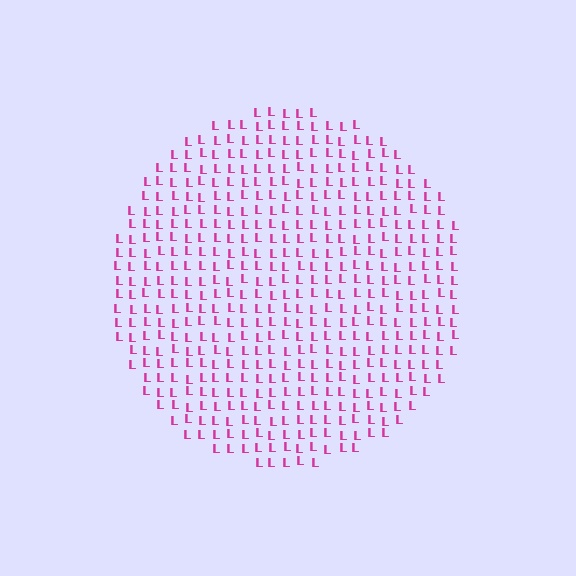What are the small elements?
The small elements are letter L's.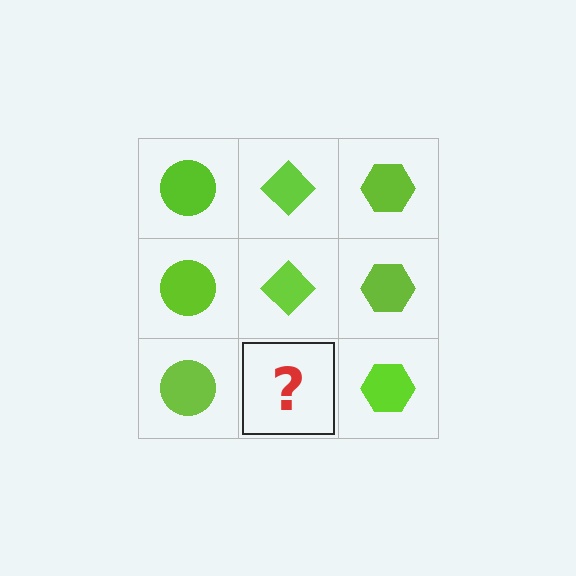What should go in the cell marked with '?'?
The missing cell should contain a lime diamond.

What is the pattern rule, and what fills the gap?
The rule is that each column has a consistent shape. The gap should be filled with a lime diamond.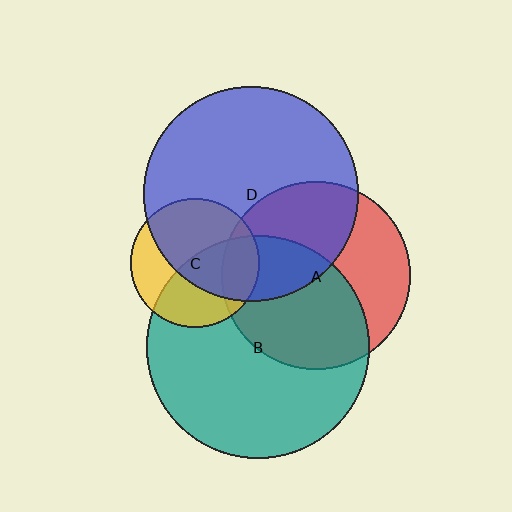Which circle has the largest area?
Circle B (teal).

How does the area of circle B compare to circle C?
Approximately 3.0 times.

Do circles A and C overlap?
Yes.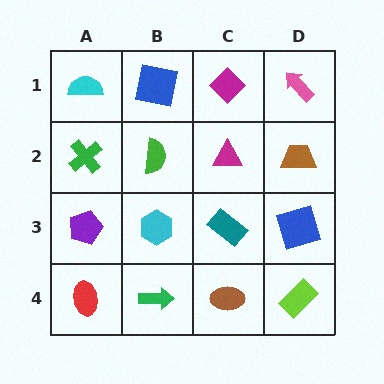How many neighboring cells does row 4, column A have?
2.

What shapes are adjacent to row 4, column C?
A teal rectangle (row 3, column C), a green arrow (row 4, column B), a lime rectangle (row 4, column D).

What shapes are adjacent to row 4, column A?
A purple pentagon (row 3, column A), a green arrow (row 4, column B).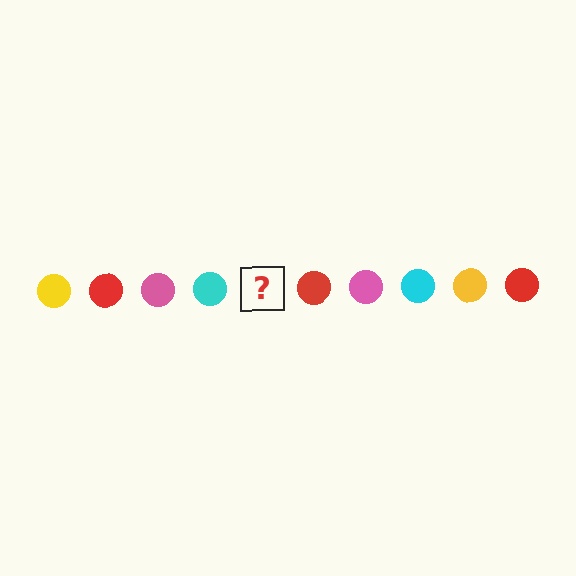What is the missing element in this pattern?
The missing element is a yellow circle.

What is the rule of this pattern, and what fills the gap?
The rule is that the pattern cycles through yellow, red, pink, cyan circles. The gap should be filled with a yellow circle.